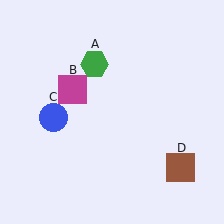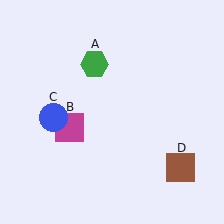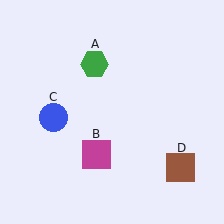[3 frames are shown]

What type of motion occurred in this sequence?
The magenta square (object B) rotated counterclockwise around the center of the scene.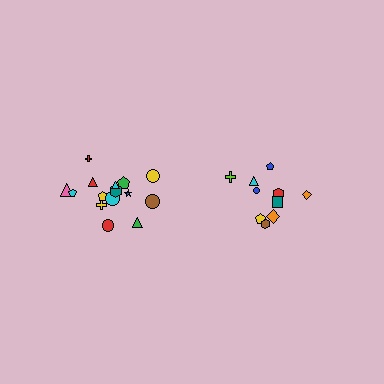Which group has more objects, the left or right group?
The left group.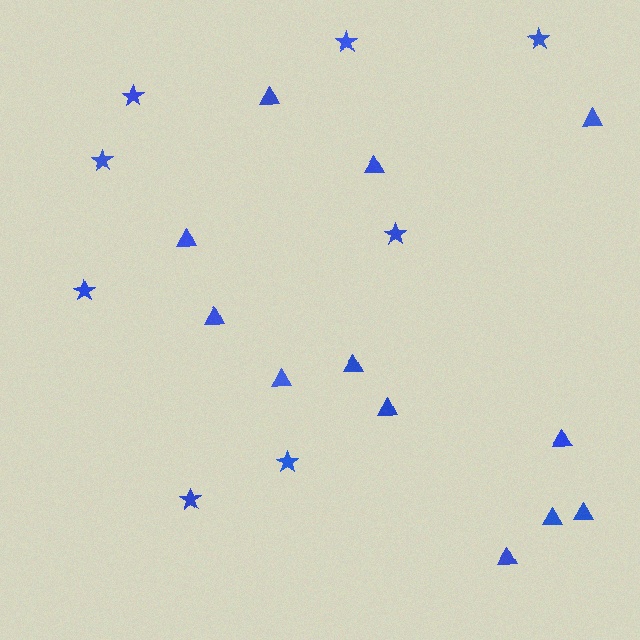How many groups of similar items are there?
There are 2 groups: one group of triangles (12) and one group of stars (8).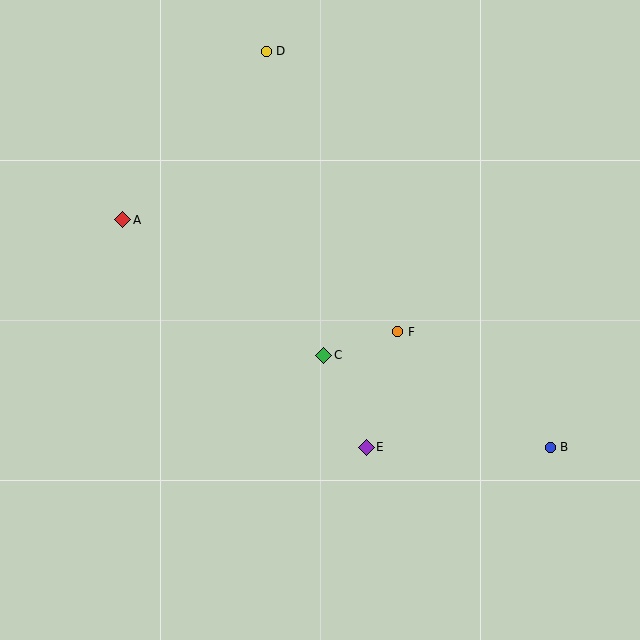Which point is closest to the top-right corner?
Point D is closest to the top-right corner.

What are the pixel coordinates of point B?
Point B is at (550, 447).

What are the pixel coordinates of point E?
Point E is at (366, 447).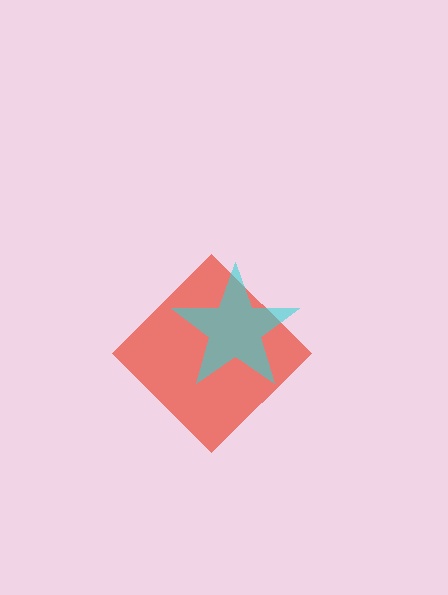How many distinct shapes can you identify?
There are 2 distinct shapes: a red diamond, a cyan star.